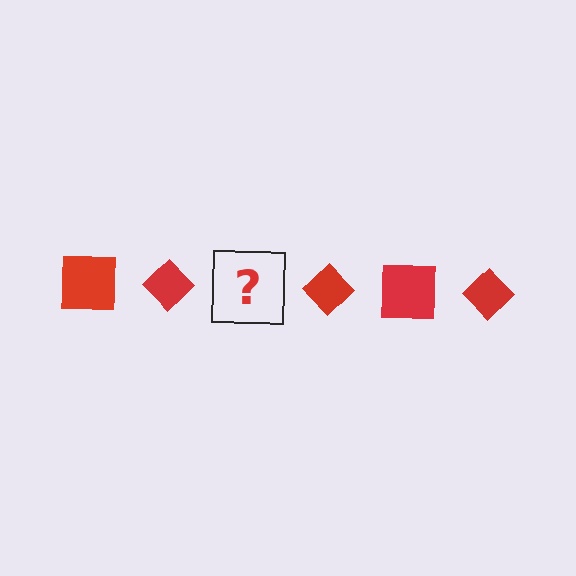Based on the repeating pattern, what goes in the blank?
The blank should be a red square.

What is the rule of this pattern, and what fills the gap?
The rule is that the pattern cycles through square, diamond shapes in red. The gap should be filled with a red square.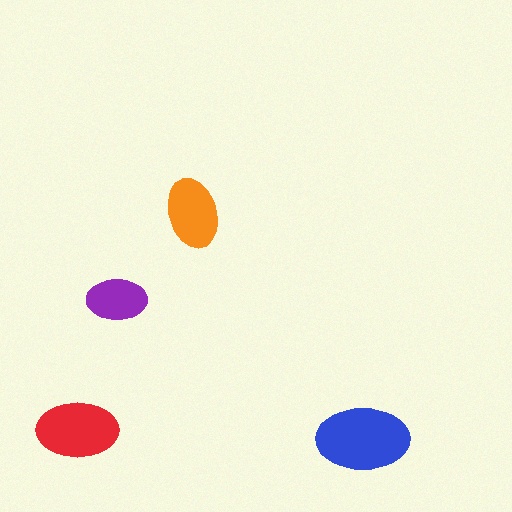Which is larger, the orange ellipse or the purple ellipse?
The orange one.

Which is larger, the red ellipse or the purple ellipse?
The red one.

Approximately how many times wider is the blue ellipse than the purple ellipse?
About 1.5 times wider.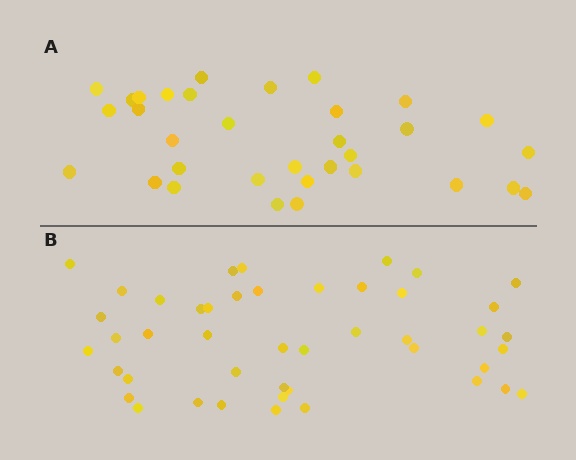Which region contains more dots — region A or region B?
Region B (the bottom region) has more dots.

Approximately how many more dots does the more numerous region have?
Region B has roughly 12 or so more dots than region A.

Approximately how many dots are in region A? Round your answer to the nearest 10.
About 30 dots. (The exact count is 33, which rounds to 30.)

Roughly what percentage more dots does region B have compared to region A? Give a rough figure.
About 35% more.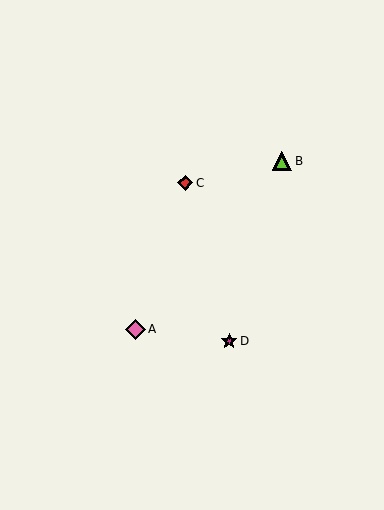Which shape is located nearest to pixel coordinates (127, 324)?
The pink diamond (labeled A) at (135, 329) is nearest to that location.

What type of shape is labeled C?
Shape C is a red diamond.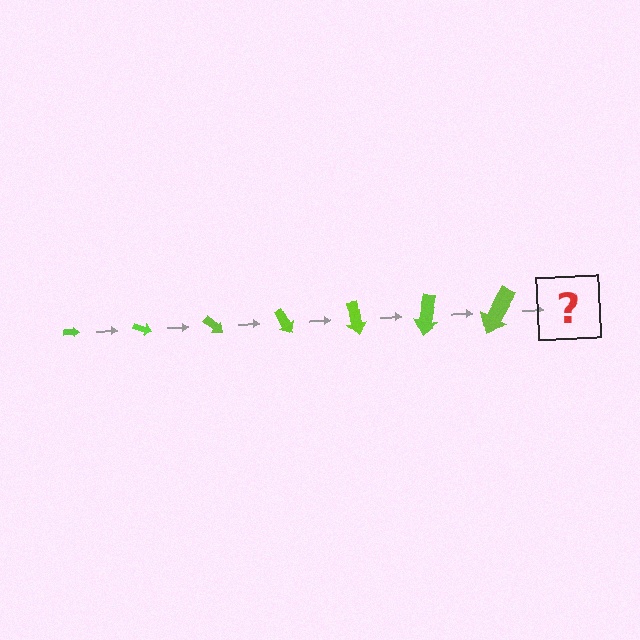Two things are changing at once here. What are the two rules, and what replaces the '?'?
The two rules are that the arrow grows larger each step and it rotates 20 degrees each step. The '?' should be an arrow, larger than the previous one and rotated 140 degrees from the start.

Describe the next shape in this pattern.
It should be an arrow, larger than the previous one and rotated 140 degrees from the start.